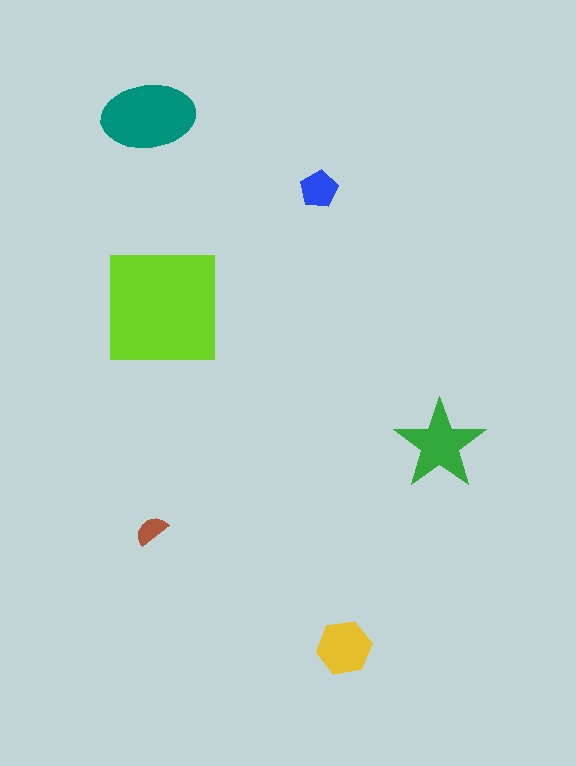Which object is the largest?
The lime square.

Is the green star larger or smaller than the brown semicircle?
Larger.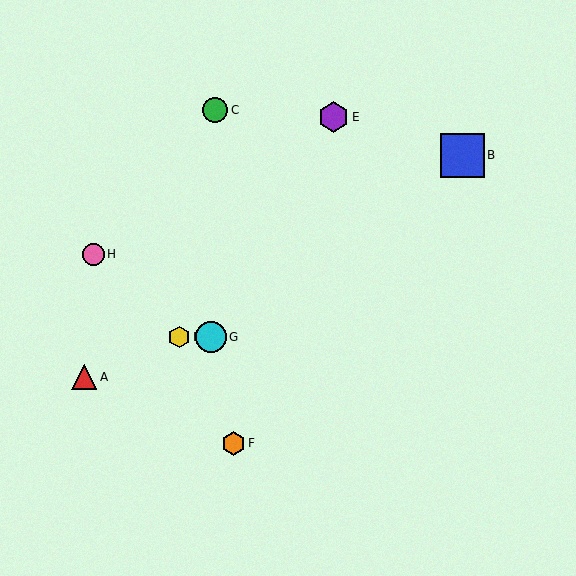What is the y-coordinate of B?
Object B is at y≈155.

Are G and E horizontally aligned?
No, G is at y≈337 and E is at y≈117.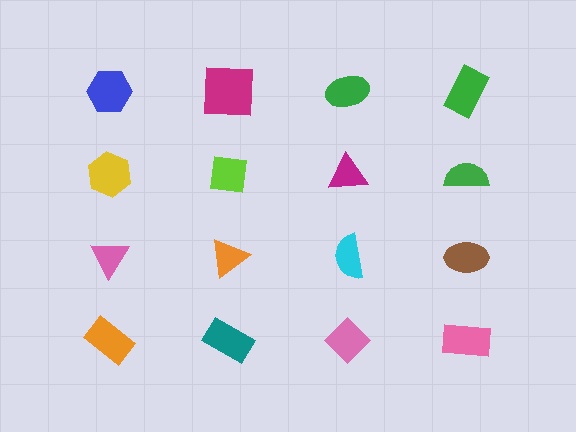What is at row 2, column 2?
A lime square.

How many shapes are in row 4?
4 shapes.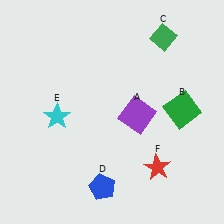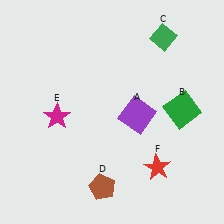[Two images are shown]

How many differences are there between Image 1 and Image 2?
There are 2 differences between the two images.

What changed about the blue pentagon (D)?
In Image 1, D is blue. In Image 2, it changed to brown.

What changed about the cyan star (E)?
In Image 1, E is cyan. In Image 2, it changed to magenta.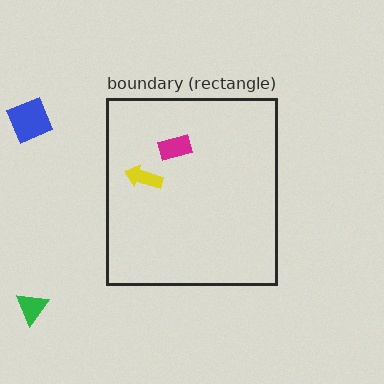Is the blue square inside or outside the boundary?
Outside.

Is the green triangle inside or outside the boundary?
Outside.